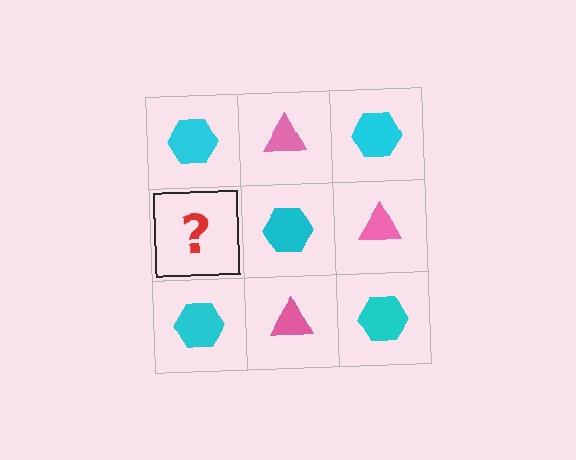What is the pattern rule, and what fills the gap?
The rule is that it alternates cyan hexagon and pink triangle in a checkerboard pattern. The gap should be filled with a pink triangle.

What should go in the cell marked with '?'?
The missing cell should contain a pink triangle.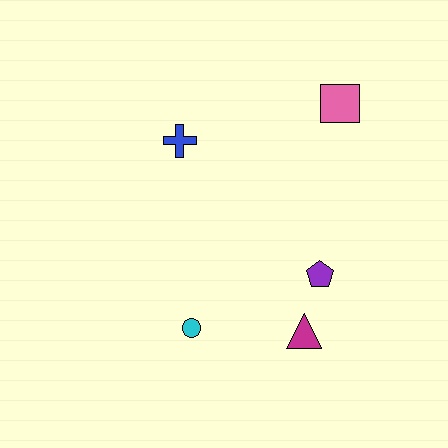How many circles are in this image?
There is 1 circle.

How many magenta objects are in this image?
There is 1 magenta object.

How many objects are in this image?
There are 5 objects.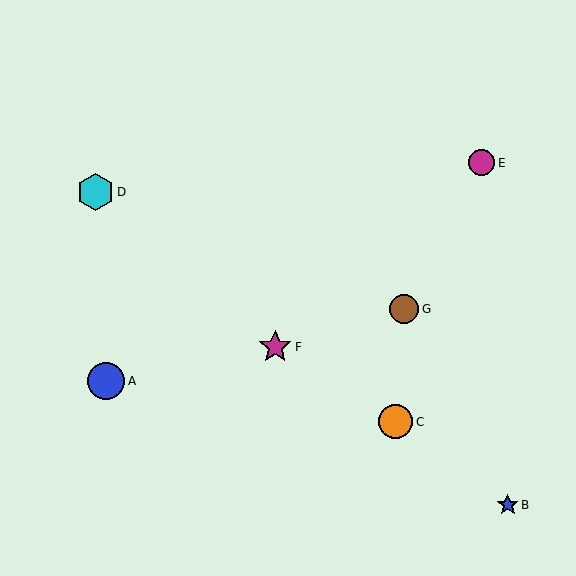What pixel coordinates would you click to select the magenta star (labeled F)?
Click at (275, 347) to select the magenta star F.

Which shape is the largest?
The blue circle (labeled A) is the largest.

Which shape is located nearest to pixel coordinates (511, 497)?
The blue star (labeled B) at (508, 505) is nearest to that location.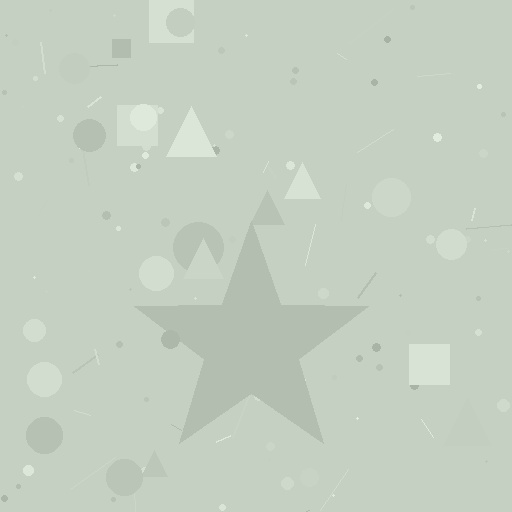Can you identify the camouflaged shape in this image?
The camouflaged shape is a star.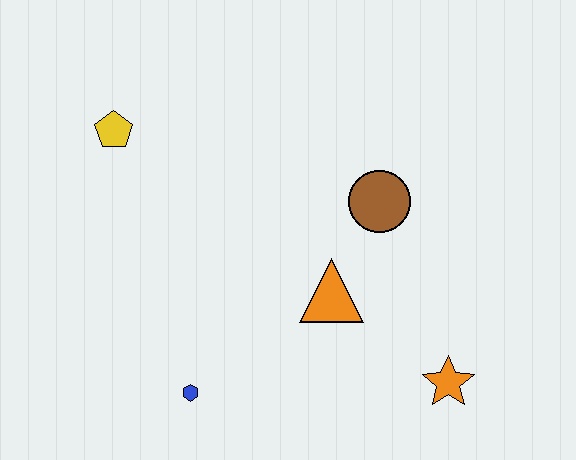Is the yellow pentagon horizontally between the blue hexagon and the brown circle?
No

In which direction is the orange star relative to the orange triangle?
The orange star is to the right of the orange triangle.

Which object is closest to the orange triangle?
The brown circle is closest to the orange triangle.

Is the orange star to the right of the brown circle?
Yes